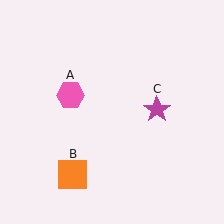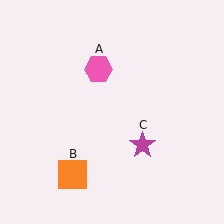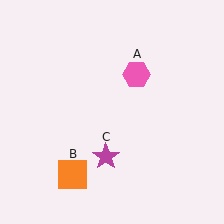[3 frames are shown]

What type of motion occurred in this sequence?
The pink hexagon (object A), magenta star (object C) rotated clockwise around the center of the scene.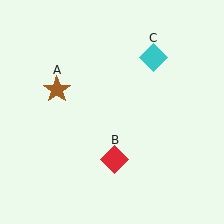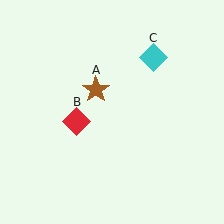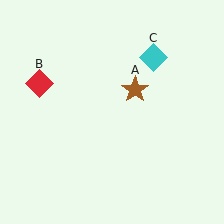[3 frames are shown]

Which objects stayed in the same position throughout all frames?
Cyan diamond (object C) remained stationary.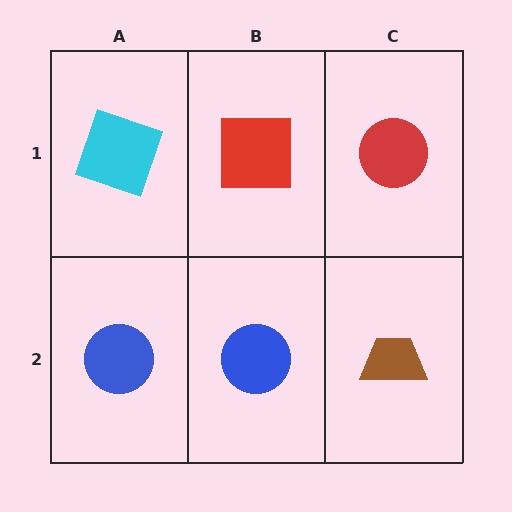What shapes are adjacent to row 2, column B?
A red square (row 1, column B), a blue circle (row 2, column A), a brown trapezoid (row 2, column C).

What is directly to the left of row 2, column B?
A blue circle.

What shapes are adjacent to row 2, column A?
A cyan square (row 1, column A), a blue circle (row 2, column B).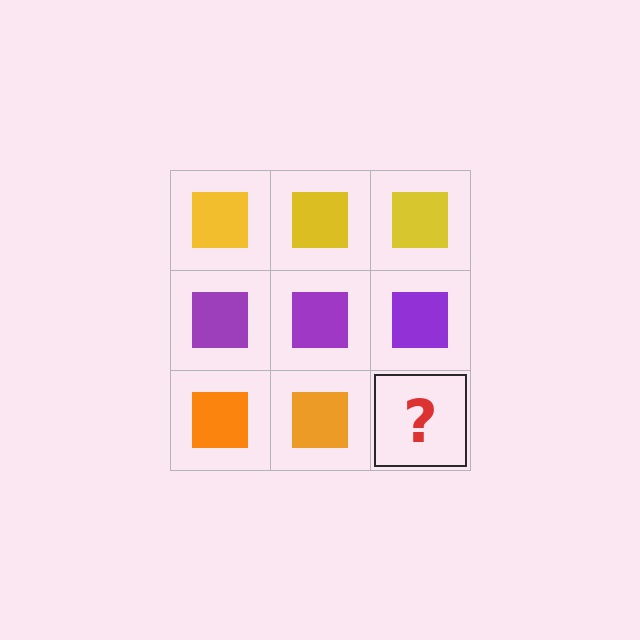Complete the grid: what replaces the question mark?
The question mark should be replaced with an orange square.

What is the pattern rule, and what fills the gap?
The rule is that each row has a consistent color. The gap should be filled with an orange square.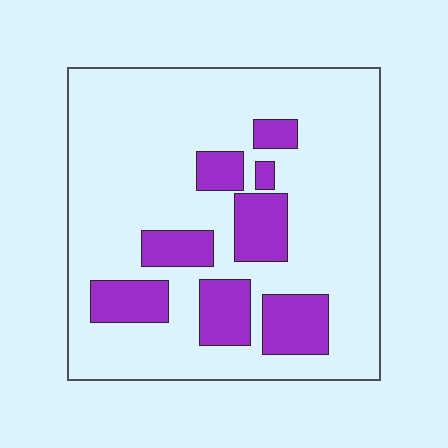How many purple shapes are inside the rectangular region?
8.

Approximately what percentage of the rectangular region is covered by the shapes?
Approximately 20%.